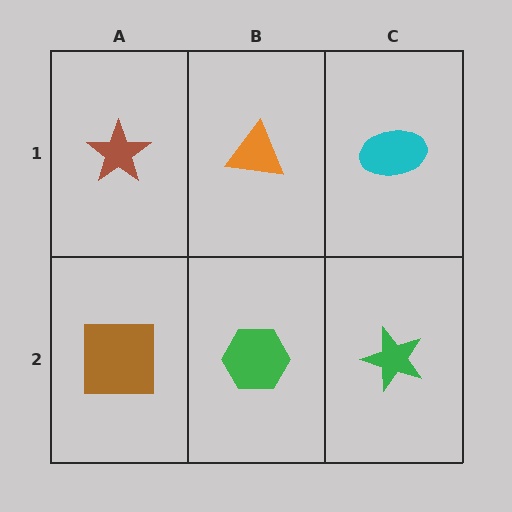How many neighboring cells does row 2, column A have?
2.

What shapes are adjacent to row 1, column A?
A brown square (row 2, column A), an orange triangle (row 1, column B).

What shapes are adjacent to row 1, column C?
A green star (row 2, column C), an orange triangle (row 1, column B).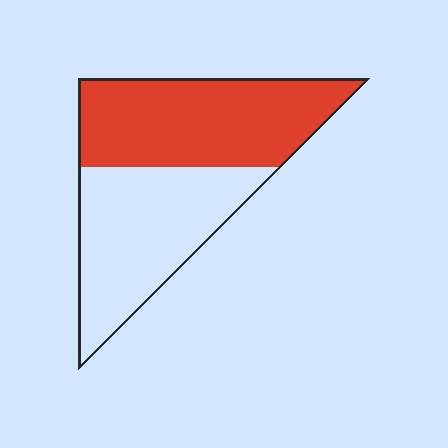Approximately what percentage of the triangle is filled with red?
Approximately 50%.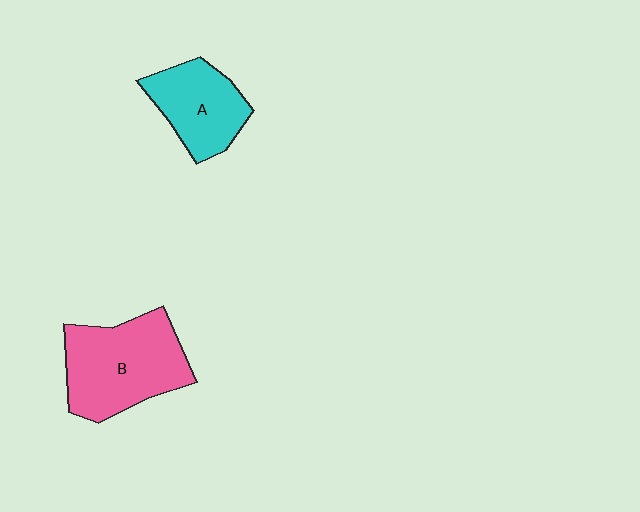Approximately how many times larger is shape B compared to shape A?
Approximately 1.5 times.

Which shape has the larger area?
Shape B (pink).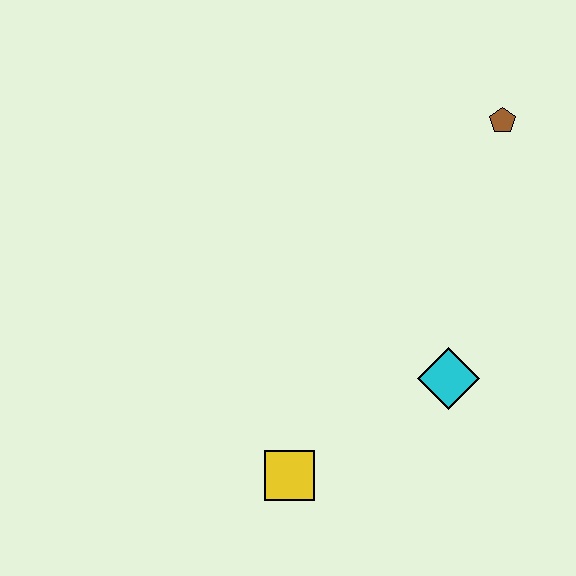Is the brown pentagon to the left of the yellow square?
No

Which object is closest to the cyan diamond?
The yellow square is closest to the cyan diamond.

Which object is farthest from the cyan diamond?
The brown pentagon is farthest from the cyan diamond.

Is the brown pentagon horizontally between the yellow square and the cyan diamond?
No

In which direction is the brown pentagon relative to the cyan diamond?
The brown pentagon is above the cyan diamond.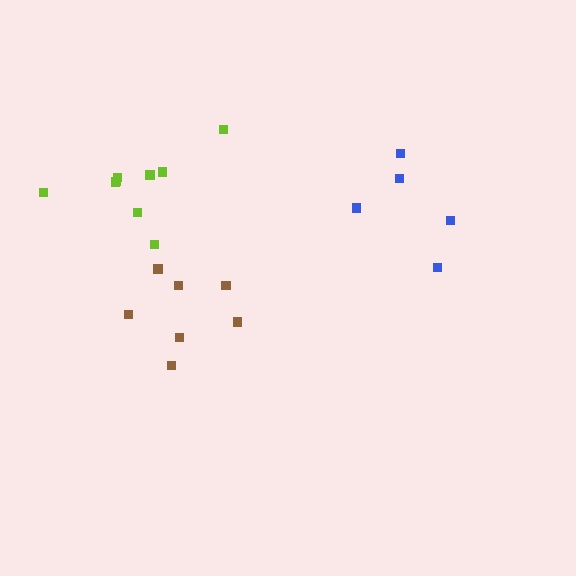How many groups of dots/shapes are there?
There are 3 groups.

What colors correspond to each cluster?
The clusters are colored: lime, brown, blue.